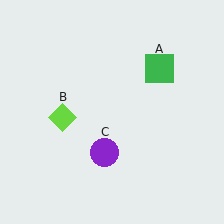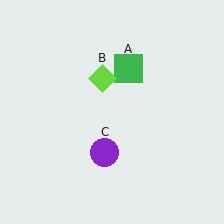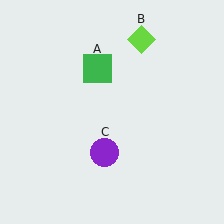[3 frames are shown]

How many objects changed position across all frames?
2 objects changed position: green square (object A), lime diamond (object B).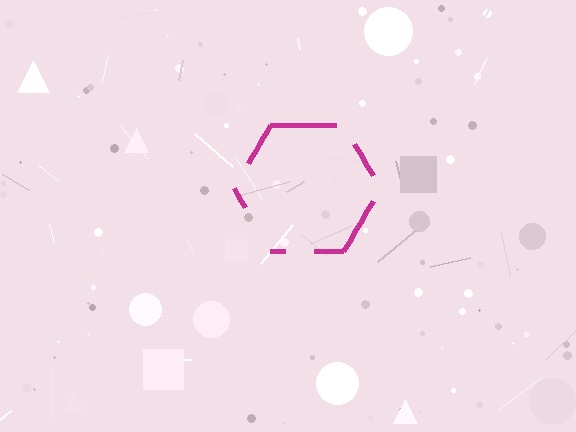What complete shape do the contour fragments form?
The contour fragments form a hexagon.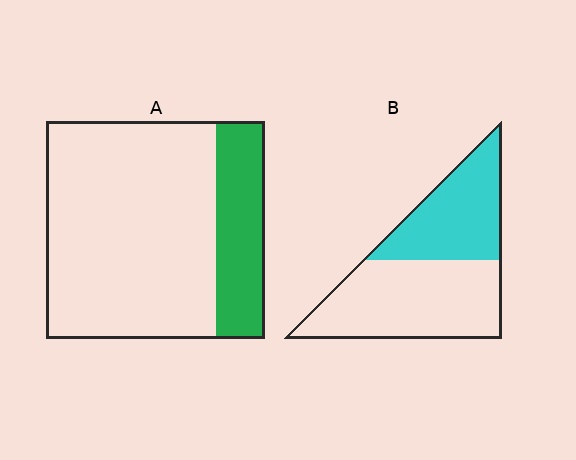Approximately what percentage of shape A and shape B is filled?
A is approximately 20% and B is approximately 40%.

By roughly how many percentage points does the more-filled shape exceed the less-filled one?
By roughly 20 percentage points (B over A).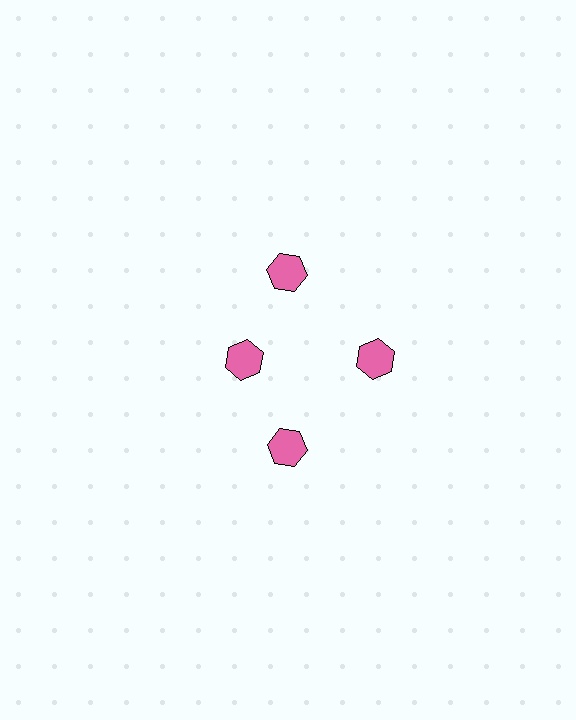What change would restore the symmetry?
The symmetry would be restored by moving it outward, back onto the ring so that all 4 hexagons sit at equal angles and equal distance from the center.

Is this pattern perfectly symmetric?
No. The 4 pink hexagons are arranged in a ring, but one element near the 9 o'clock position is pulled inward toward the center, breaking the 4-fold rotational symmetry.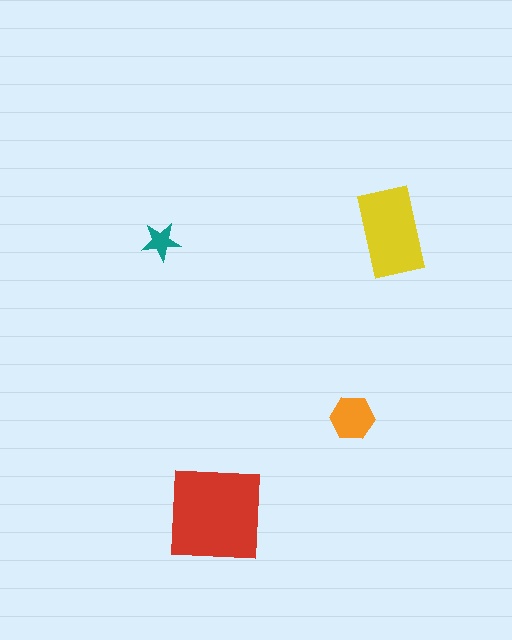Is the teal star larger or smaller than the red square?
Smaller.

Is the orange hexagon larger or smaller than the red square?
Smaller.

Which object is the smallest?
The teal star.